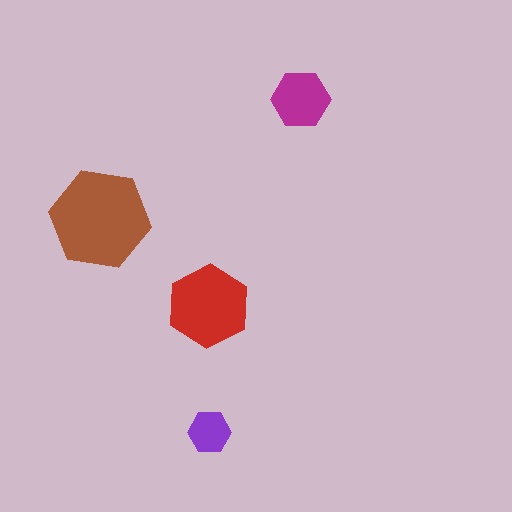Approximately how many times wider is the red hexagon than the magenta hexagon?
About 1.5 times wider.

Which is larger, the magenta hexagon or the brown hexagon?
The brown one.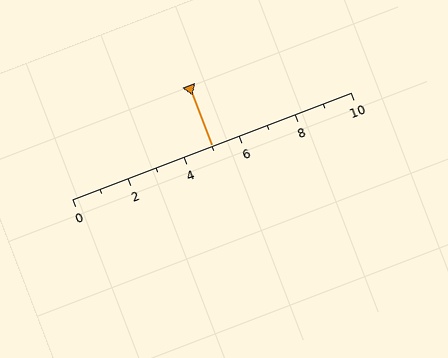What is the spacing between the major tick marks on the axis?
The major ticks are spaced 2 apart.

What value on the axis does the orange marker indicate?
The marker indicates approximately 5.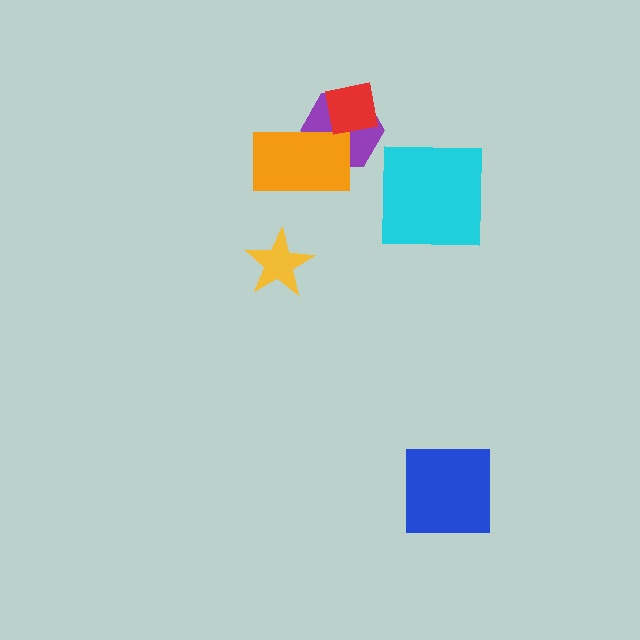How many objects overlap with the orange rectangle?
1 object overlaps with the orange rectangle.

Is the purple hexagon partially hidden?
Yes, it is partially covered by another shape.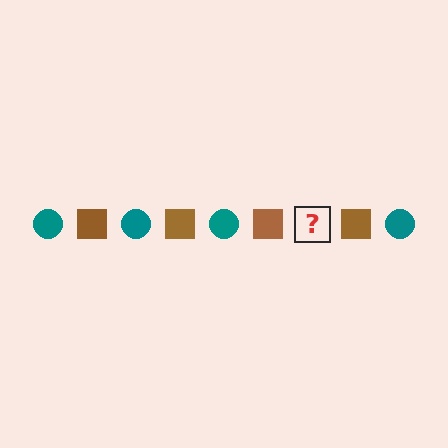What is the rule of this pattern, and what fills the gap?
The rule is that the pattern alternates between teal circle and brown square. The gap should be filled with a teal circle.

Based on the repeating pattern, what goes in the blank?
The blank should be a teal circle.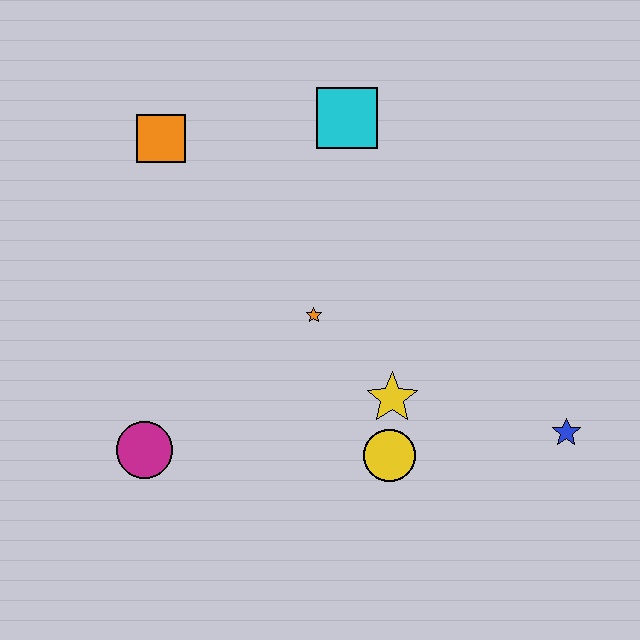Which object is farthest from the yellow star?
The orange square is farthest from the yellow star.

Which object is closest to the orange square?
The cyan square is closest to the orange square.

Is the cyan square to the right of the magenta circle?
Yes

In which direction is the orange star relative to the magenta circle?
The orange star is to the right of the magenta circle.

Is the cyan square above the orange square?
Yes